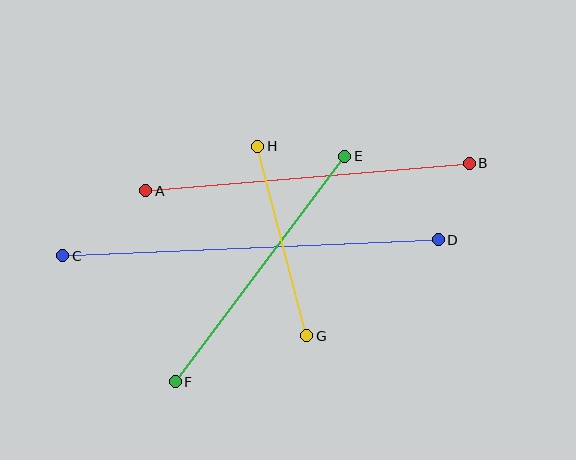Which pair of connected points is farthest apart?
Points C and D are farthest apart.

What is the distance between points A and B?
The distance is approximately 325 pixels.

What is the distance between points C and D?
The distance is approximately 376 pixels.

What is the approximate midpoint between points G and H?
The midpoint is at approximately (282, 241) pixels.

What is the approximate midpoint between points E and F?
The midpoint is at approximately (260, 269) pixels.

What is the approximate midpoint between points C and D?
The midpoint is at approximately (251, 248) pixels.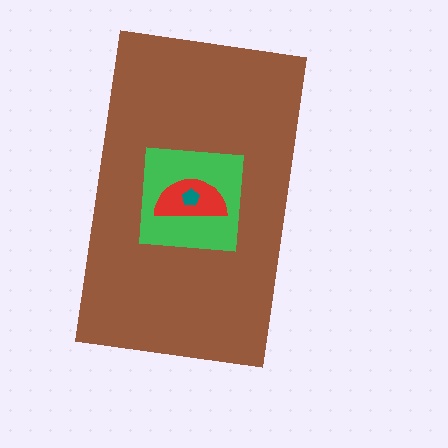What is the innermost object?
The teal pentagon.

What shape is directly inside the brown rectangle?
The green square.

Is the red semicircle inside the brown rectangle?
Yes.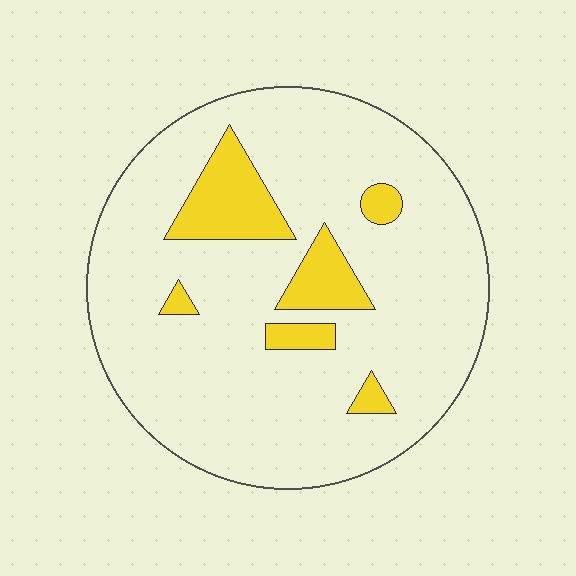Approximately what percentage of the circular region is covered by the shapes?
Approximately 15%.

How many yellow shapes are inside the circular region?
6.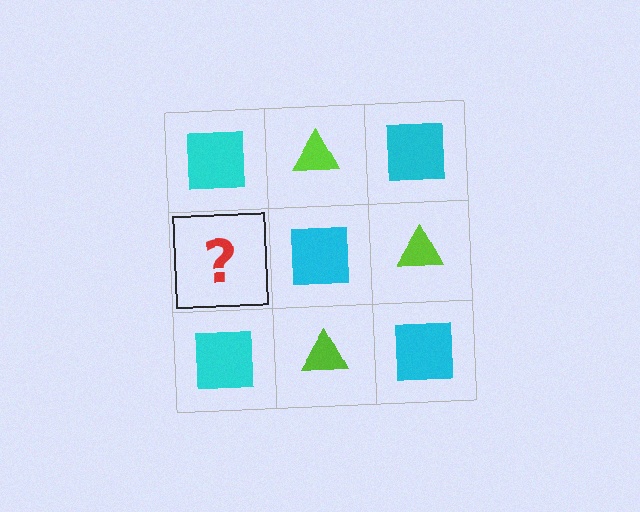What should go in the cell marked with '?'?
The missing cell should contain a lime triangle.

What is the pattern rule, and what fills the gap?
The rule is that it alternates cyan square and lime triangle in a checkerboard pattern. The gap should be filled with a lime triangle.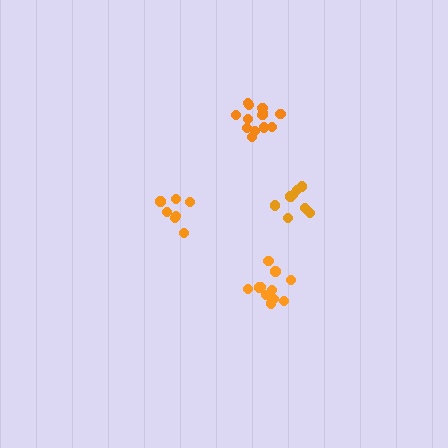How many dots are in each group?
Group 1: 11 dots, Group 2: 7 dots, Group 3: 9 dots, Group 4: 13 dots (40 total).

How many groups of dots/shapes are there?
There are 4 groups.